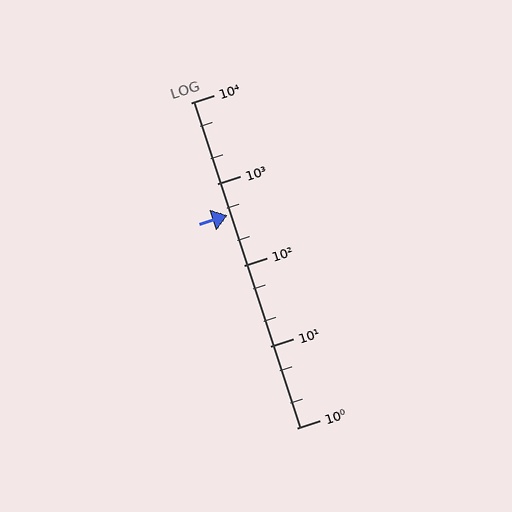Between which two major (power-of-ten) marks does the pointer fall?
The pointer is between 100 and 1000.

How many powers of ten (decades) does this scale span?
The scale spans 4 decades, from 1 to 10000.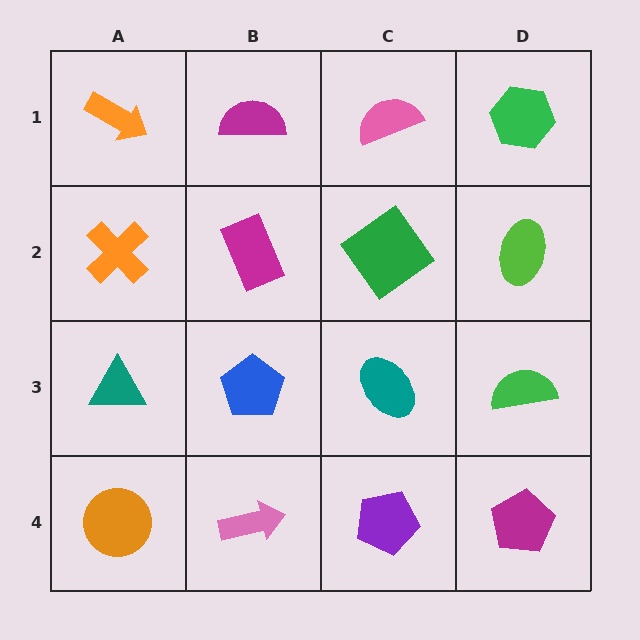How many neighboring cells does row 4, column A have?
2.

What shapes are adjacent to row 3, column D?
A lime ellipse (row 2, column D), a magenta pentagon (row 4, column D), a teal ellipse (row 3, column C).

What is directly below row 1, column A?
An orange cross.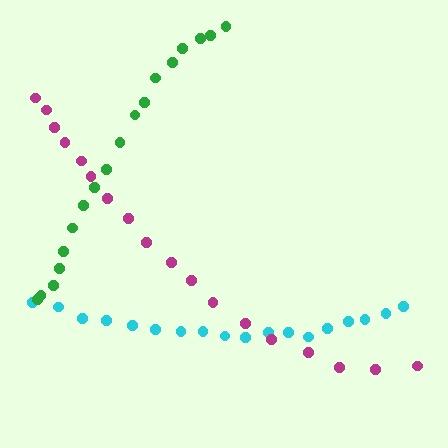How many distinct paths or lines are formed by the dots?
There are 3 distinct paths.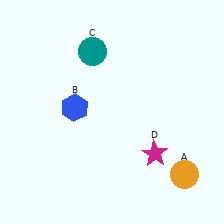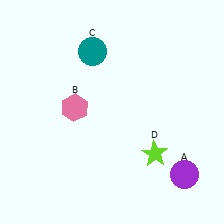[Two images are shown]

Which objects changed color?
A changed from orange to purple. B changed from blue to pink. D changed from magenta to lime.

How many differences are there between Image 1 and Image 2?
There are 3 differences between the two images.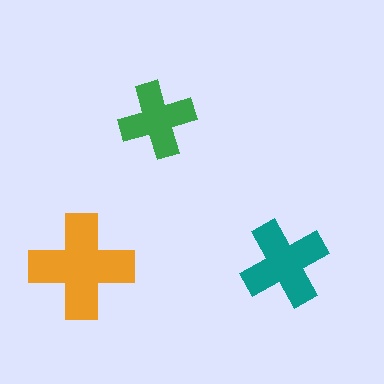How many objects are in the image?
There are 3 objects in the image.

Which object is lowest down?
The orange cross is bottommost.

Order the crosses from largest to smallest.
the orange one, the teal one, the green one.